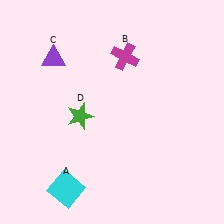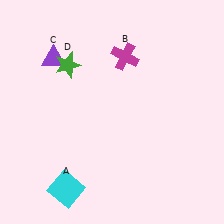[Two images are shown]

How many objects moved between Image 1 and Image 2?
1 object moved between the two images.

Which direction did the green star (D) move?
The green star (D) moved up.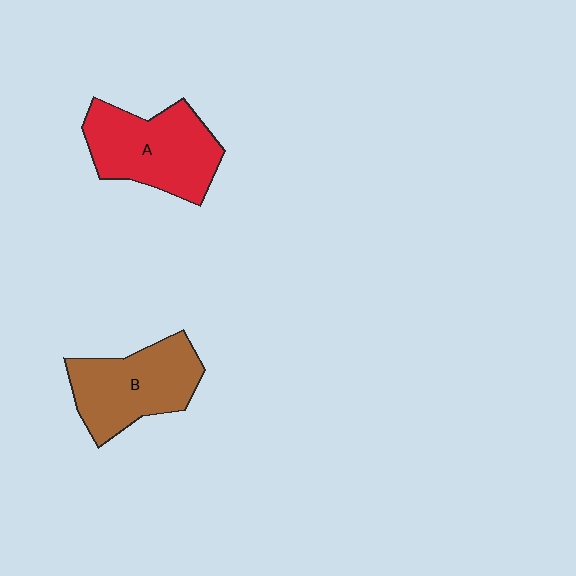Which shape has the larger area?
Shape A (red).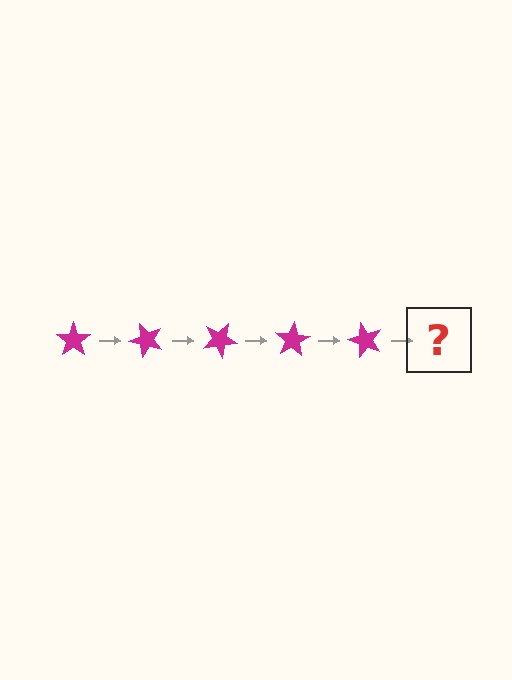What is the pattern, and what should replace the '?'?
The pattern is that the star rotates 50 degrees each step. The '?' should be a magenta star rotated 250 degrees.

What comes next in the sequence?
The next element should be a magenta star rotated 250 degrees.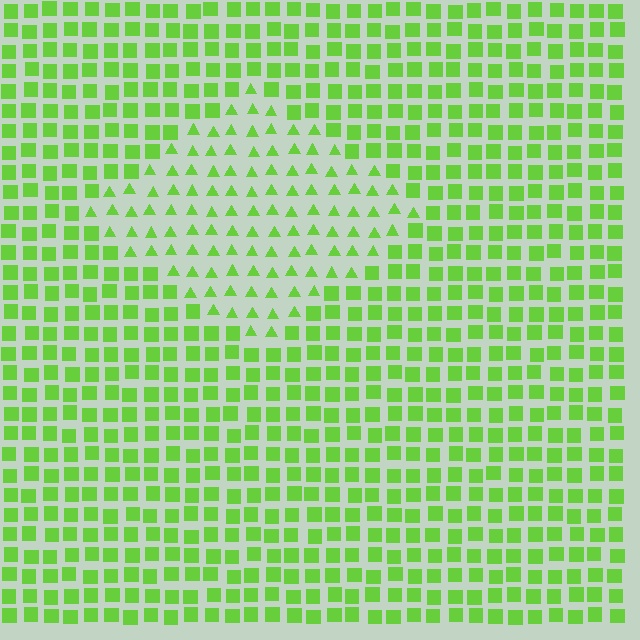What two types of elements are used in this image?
The image uses triangles inside the diamond region and squares outside it.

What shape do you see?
I see a diamond.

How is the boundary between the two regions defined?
The boundary is defined by a change in element shape: triangles inside vs. squares outside. All elements share the same color and spacing.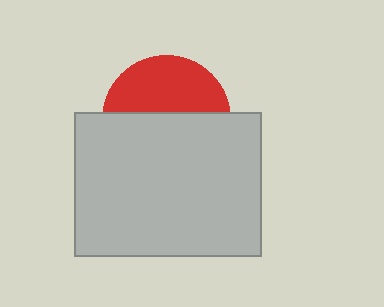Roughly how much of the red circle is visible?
A small part of it is visible (roughly 42%).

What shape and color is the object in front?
The object in front is a light gray rectangle.